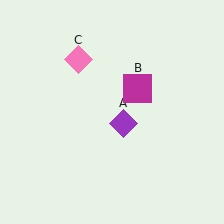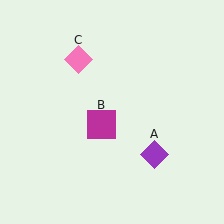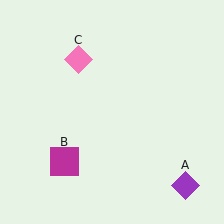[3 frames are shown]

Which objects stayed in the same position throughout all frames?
Pink diamond (object C) remained stationary.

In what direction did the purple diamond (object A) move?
The purple diamond (object A) moved down and to the right.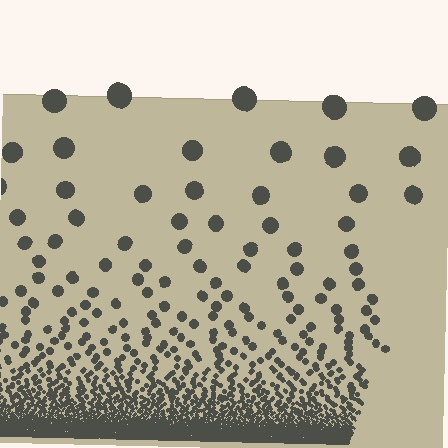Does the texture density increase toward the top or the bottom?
Density increases toward the bottom.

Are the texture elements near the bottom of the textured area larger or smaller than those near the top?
Smaller. The gradient is inverted — elements near the bottom are smaller and denser.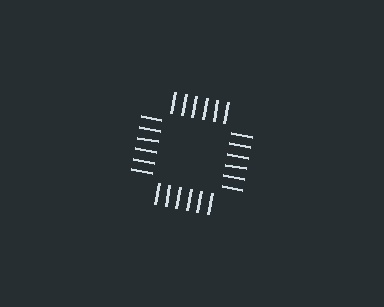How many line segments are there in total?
24 — 6 along each of the 4 edges.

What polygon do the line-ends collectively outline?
An illusory square — the line segments terminate on its edges but no continuous stroke is drawn.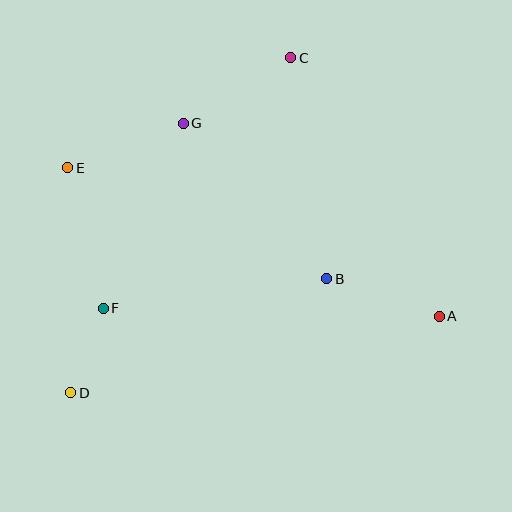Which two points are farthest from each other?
Points C and D are farthest from each other.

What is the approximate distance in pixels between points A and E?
The distance between A and E is approximately 400 pixels.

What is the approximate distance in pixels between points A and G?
The distance between A and G is approximately 321 pixels.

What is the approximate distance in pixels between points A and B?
The distance between A and B is approximately 119 pixels.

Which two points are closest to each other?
Points D and F are closest to each other.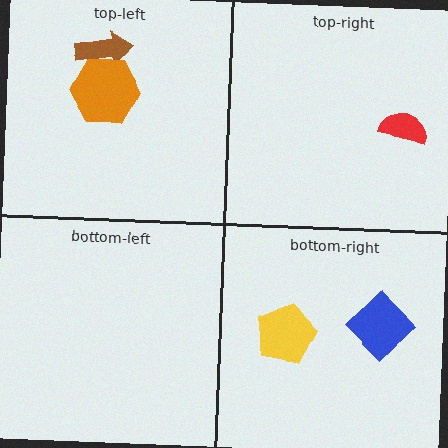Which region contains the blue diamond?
The bottom-right region.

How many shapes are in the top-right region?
1.